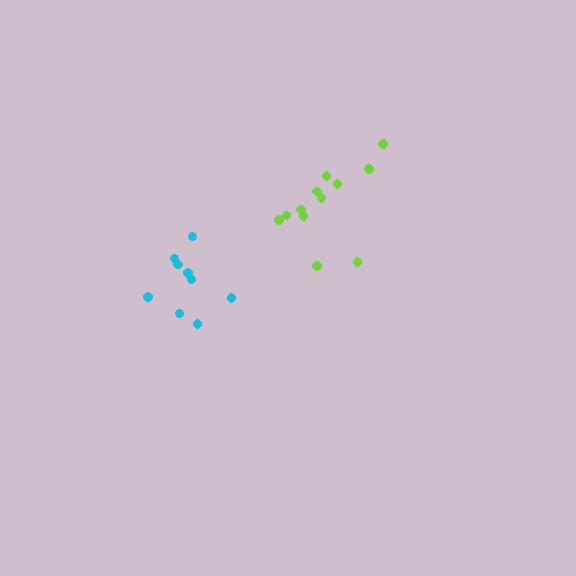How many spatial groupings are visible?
There are 2 spatial groupings.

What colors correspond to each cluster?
The clusters are colored: cyan, lime.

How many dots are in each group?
Group 1: 9 dots, Group 2: 12 dots (21 total).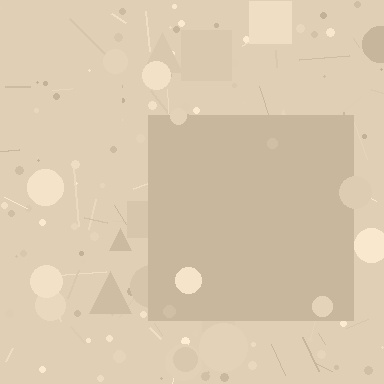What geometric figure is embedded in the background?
A square is embedded in the background.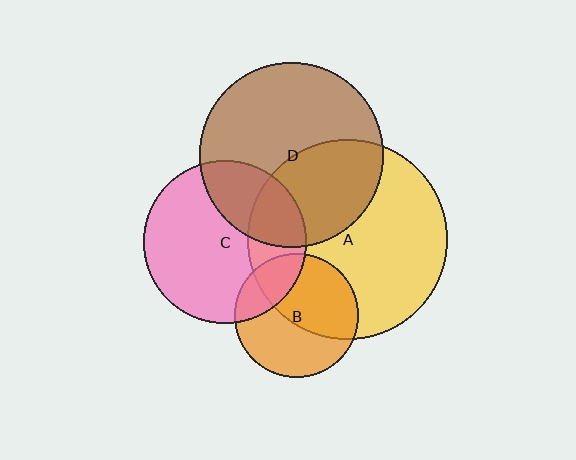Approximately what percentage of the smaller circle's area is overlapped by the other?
Approximately 30%.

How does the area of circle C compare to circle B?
Approximately 1.7 times.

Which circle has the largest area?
Circle A (yellow).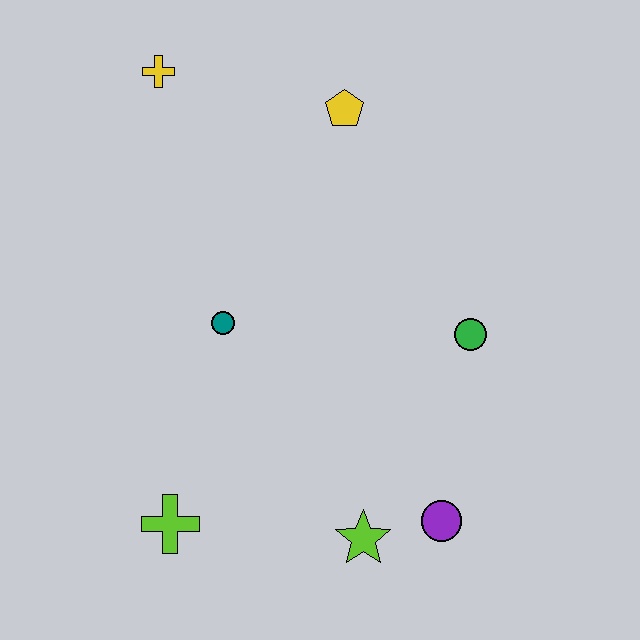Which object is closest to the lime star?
The purple circle is closest to the lime star.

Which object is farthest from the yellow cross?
The purple circle is farthest from the yellow cross.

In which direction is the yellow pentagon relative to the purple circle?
The yellow pentagon is above the purple circle.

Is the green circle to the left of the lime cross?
No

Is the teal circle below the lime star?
No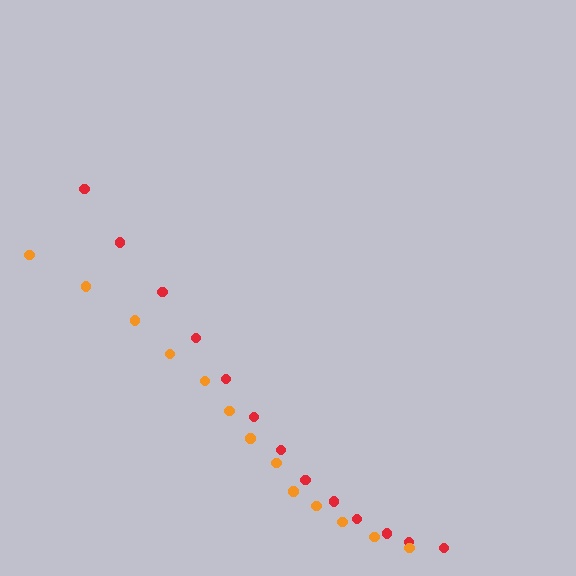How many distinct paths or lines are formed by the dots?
There are 2 distinct paths.